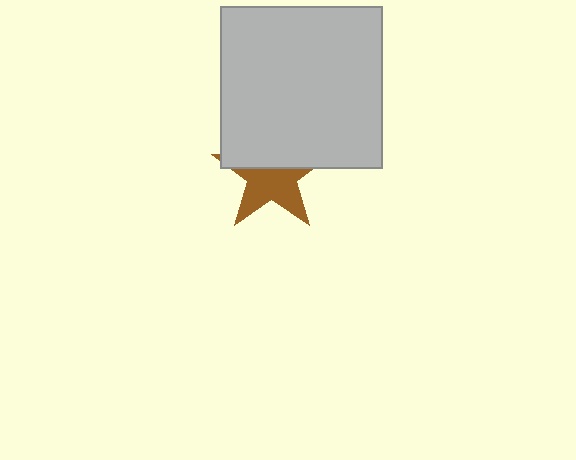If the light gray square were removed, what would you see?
You would see the complete brown star.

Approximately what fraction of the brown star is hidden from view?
Roughly 46% of the brown star is hidden behind the light gray square.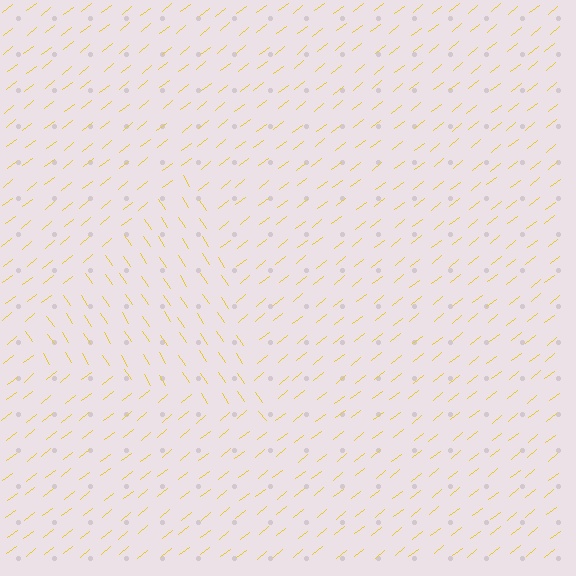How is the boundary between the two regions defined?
The boundary is defined purely by a change in line orientation (approximately 85 degrees difference). All lines are the same color and thickness.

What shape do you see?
I see a triangle.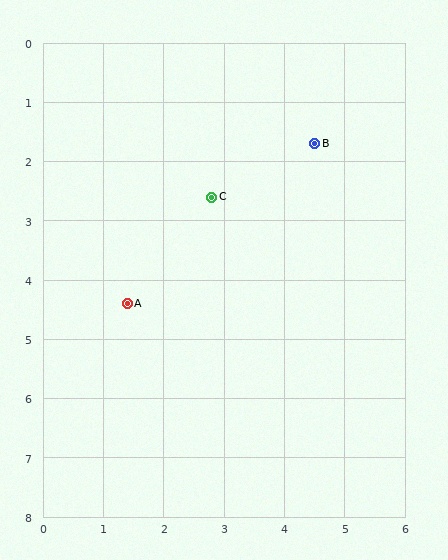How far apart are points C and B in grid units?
Points C and B are about 1.9 grid units apart.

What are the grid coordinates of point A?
Point A is at approximately (1.4, 4.4).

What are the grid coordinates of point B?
Point B is at approximately (4.5, 1.7).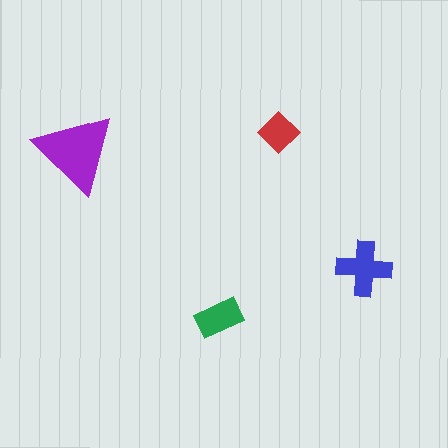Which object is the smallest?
The red diamond.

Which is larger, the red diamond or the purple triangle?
The purple triangle.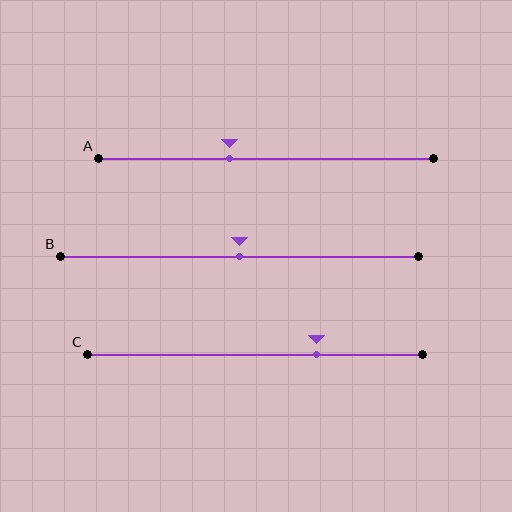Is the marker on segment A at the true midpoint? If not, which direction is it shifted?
No, the marker on segment A is shifted to the left by about 11% of the segment length.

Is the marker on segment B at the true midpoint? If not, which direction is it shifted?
Yes, the marker on segment B is at the true midpoint.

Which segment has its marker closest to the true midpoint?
Segment B has its marker closest to the true midpoint.